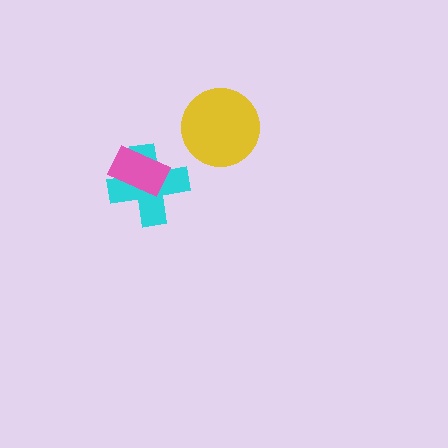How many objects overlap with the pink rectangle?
1 object overlaps with the pink rectangle.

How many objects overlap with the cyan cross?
1 object overlaps with the cyan cross.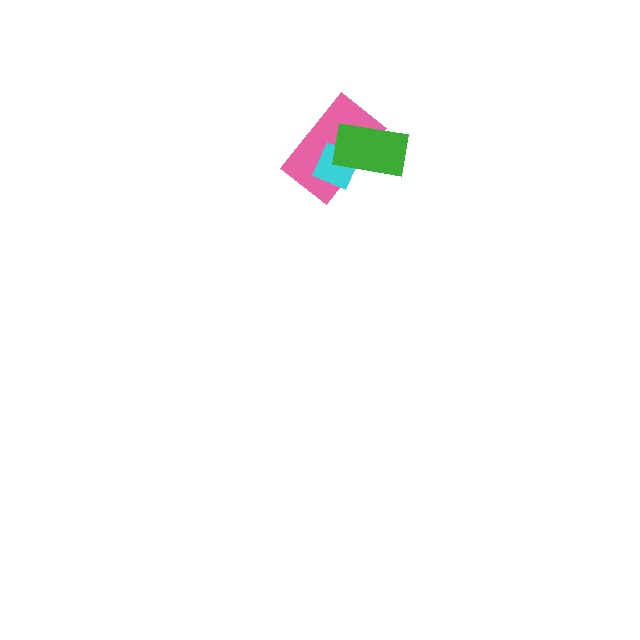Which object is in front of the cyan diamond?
The green rectangle is in front of the cyan diamond.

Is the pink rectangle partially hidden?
Yes, it is partially covered by another shape.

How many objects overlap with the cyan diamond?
2 objects overlap with the cyan diamond.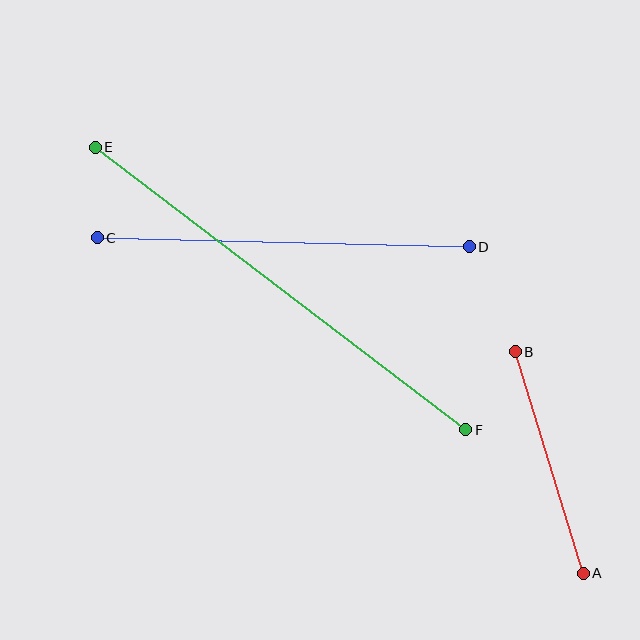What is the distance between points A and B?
The distance is approximately 232 pixels.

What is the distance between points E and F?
The distance is approximately 466 pixels.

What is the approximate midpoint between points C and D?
The midpoint is at approximately (283, 242) pixels.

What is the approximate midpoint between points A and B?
The midpoint is at approximately (549, 463) pixels.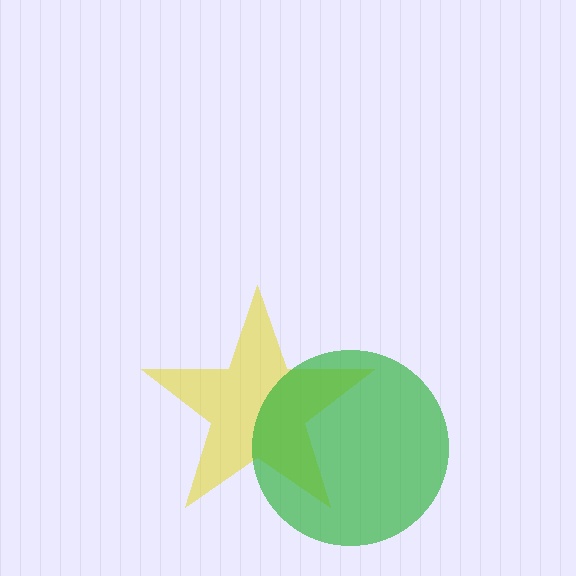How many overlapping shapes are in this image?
There are 2 overlapping shapes in the image.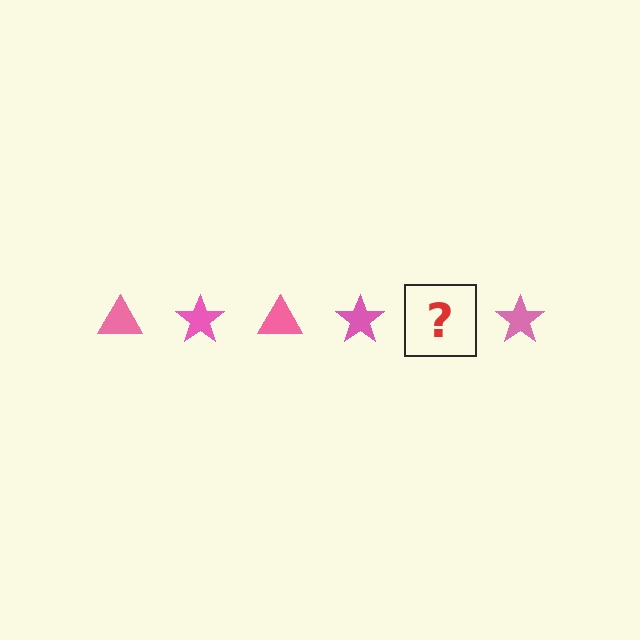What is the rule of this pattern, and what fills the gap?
The rule is that the pattern cycles through triangle, star shapes in pink. The gap should be filled with a pink triangle.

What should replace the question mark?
The question mark should be replaced with a pink triangle.